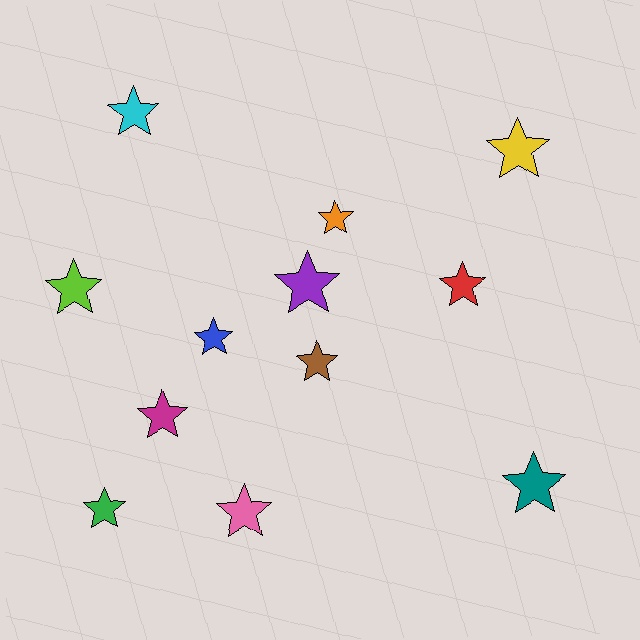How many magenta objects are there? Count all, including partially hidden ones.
There is 1 magenta object.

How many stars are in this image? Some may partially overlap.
There are 12 stars.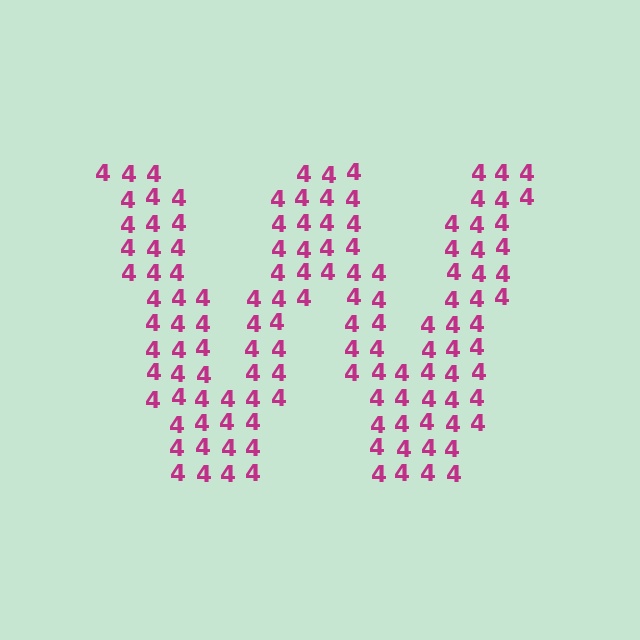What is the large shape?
The large shape is the letter W.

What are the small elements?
The small elements are digit 4's.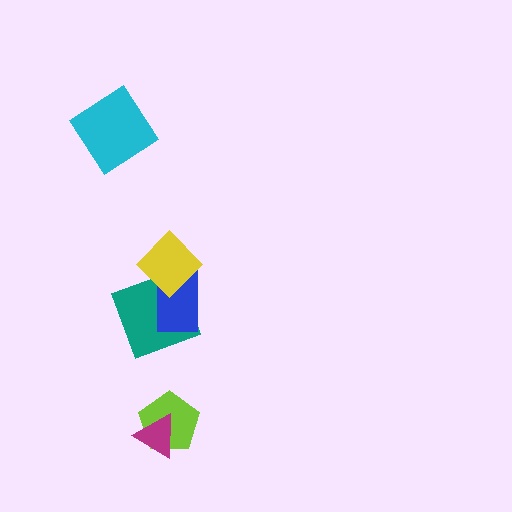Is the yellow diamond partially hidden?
No, no other shape covers it.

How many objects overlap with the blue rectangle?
2 objects overlap with the blue rectangle.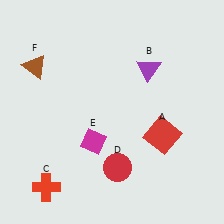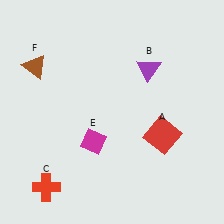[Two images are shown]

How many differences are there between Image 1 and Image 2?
There is 1 difference between the two images.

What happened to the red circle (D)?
The red circle (D) was removed in Image 2. It was in the bottom-right area of Image 1.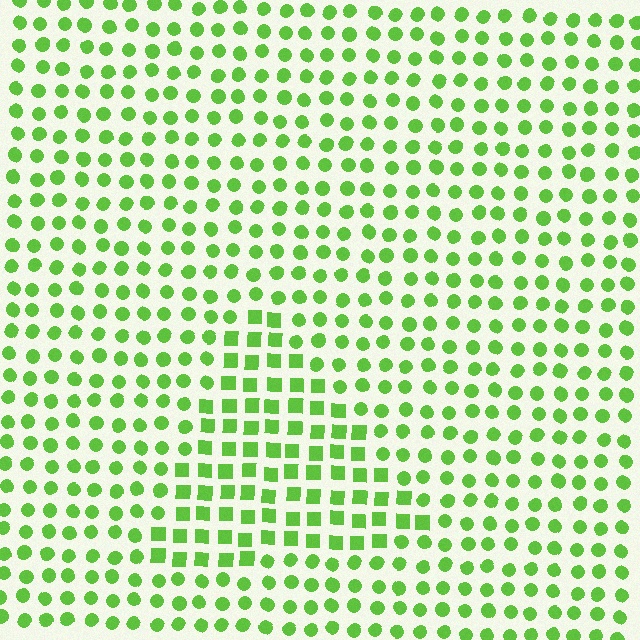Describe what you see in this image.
The image is filled with small lime elements arranged in a uniform grid. A triangle-shaped region contains squares, while the surrounding area contains circles. The boundary is defined purely by the change in element shape.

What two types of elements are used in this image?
The image uses squares inside the triangle region and circles outside it.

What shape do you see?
I see a triangle.